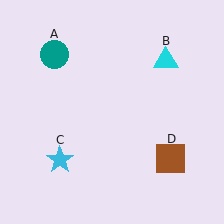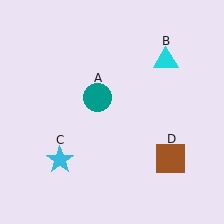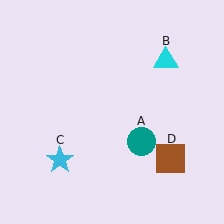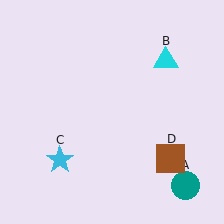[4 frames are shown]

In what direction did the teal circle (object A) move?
The teal circle (object A) moved down and to the right.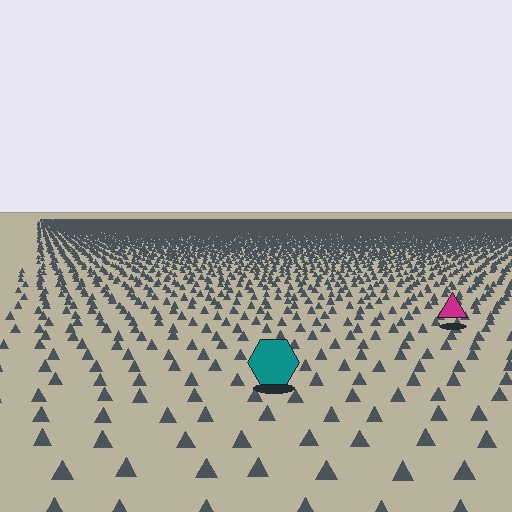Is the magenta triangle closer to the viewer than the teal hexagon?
No. The teal hexagon is closer — you can tell from the texture gradient: the ground texture is coarser near it.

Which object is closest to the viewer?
The teal hexagon is closest. The texture marks near it are larger and more spread out.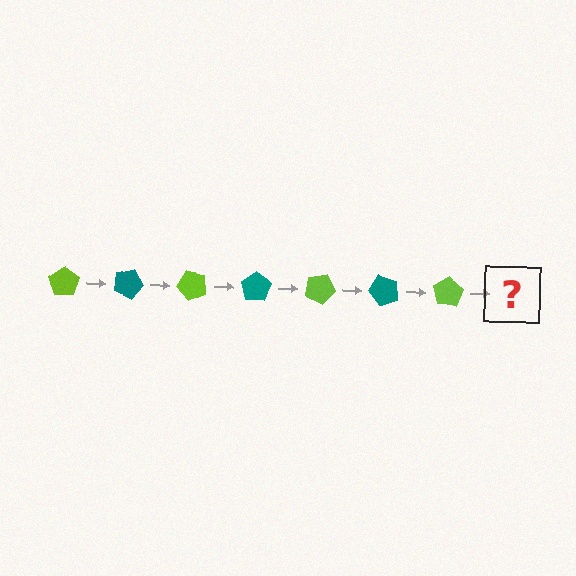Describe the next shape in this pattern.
It should be a teal pentagon, rotated 175 degrees from the start.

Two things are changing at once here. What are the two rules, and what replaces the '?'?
The two rules are that it rotates 25 degrees each step and the color cycles through lime and teal. The '?' should be a teal pentagon, rotated 175 degrees from the start.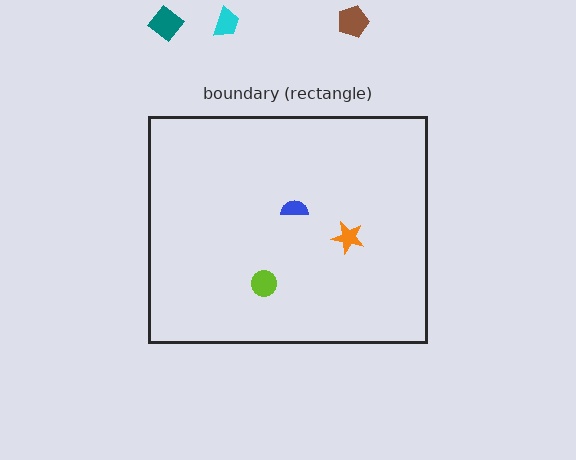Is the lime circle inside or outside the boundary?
Inside.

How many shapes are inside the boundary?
3 inside, 3 outside.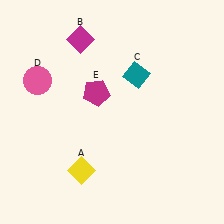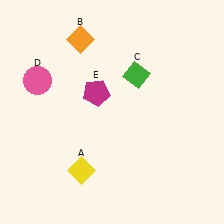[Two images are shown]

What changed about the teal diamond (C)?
In Image 1, C is teal. In Image 2, it changed to green.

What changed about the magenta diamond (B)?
In Image 1, B is magenta. In Image 2, it changed to orange.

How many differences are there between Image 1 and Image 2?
There are 2 differences between the two images.